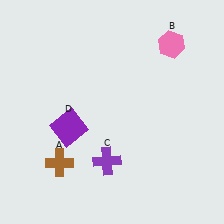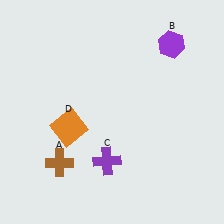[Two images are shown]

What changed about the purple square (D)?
In Image 1, D is purple. In Image 2, it changed to orange.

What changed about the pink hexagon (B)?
In Image 1, B is pink. In Image 2, it changed to purple.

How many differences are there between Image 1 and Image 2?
There are 2 differences between the two images.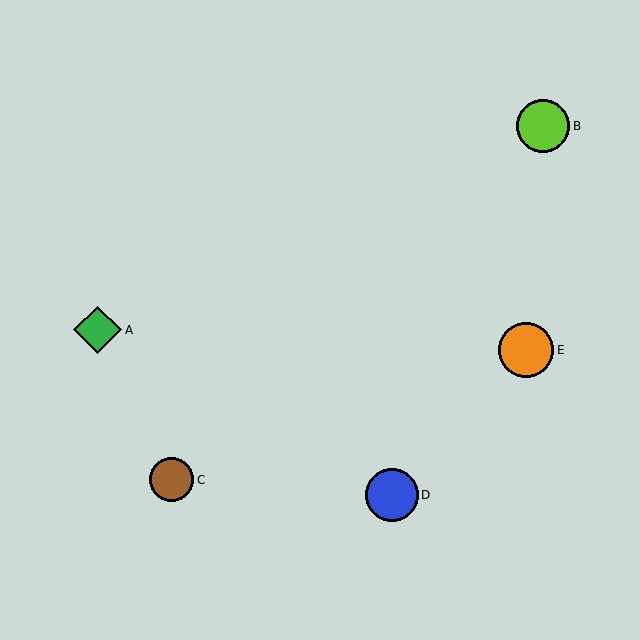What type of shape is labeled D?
Shape D is a blue circle.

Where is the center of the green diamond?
The center of the green diamond is at (98, 330).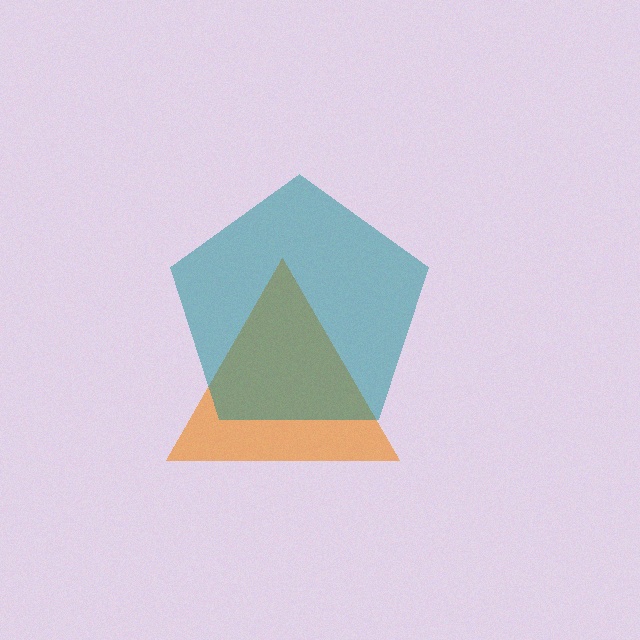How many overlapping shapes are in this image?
There are 2 overlapping shapes in the image.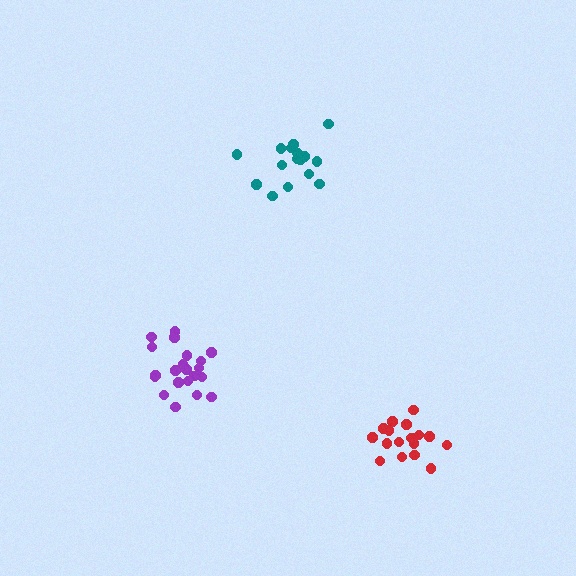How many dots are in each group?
Group 1: 21 dots, Group 2: 16 dots, Group 3: 18 dots (55 total).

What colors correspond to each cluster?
The clusters are colored: purple, teal, red.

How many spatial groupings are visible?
There are 3 spatial groupings.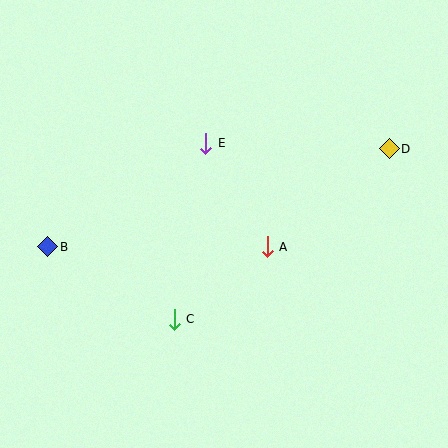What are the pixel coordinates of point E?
Point E is at (206, 143).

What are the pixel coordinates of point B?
Point B is at (48, 247).